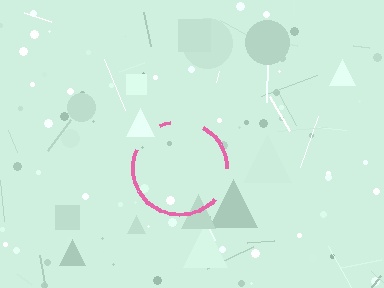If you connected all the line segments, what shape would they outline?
They would outline a circle.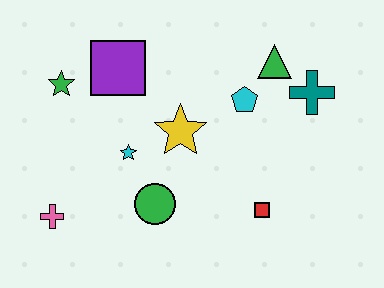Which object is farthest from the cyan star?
The teal cross is farthest from the cyan star.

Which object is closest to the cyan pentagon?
The green triangle is closest to the cyan pentagon.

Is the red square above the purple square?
No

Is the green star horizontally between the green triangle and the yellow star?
No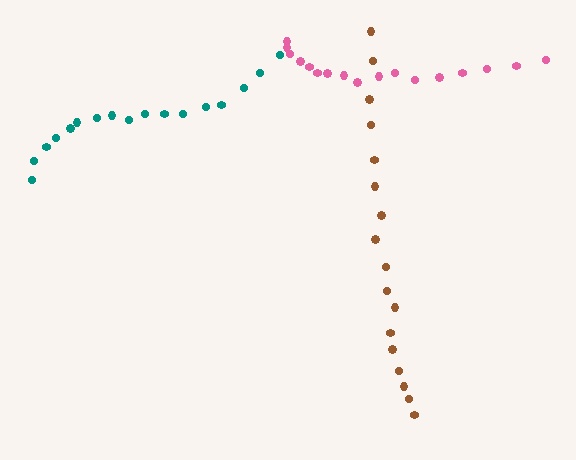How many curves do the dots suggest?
There are 3 distinct paths.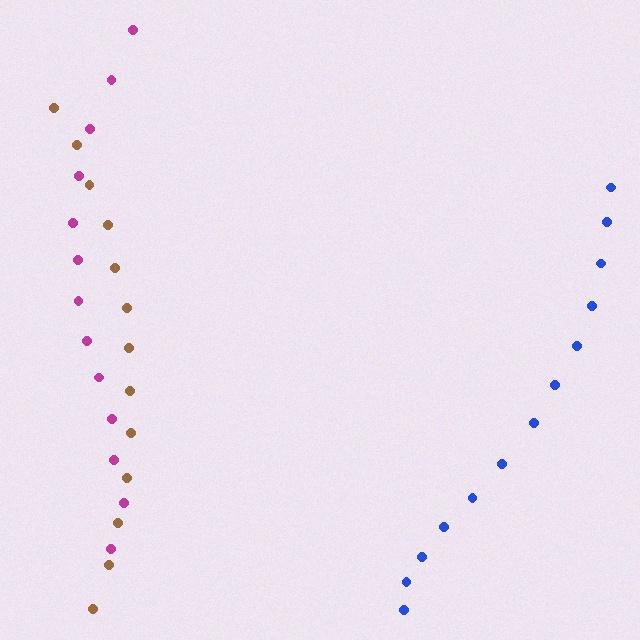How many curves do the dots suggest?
There are 3 distinct paths.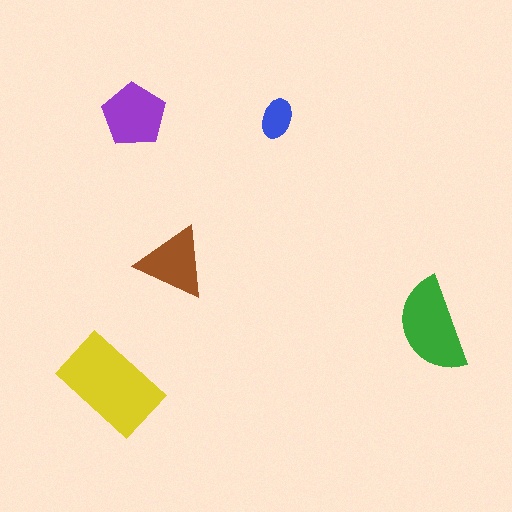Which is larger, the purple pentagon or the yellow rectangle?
The yellow rectangle.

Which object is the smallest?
The blue ellipse.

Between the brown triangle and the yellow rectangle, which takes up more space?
The yellow rectangle.